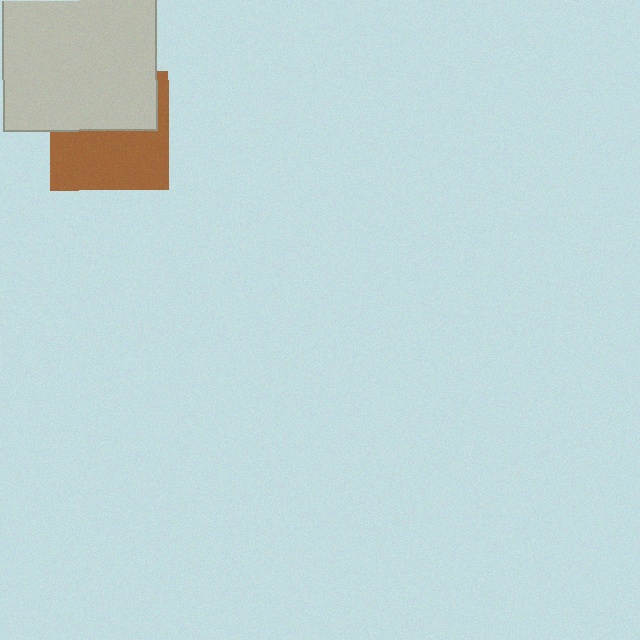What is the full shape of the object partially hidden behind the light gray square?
The partially hidden object is a brown square.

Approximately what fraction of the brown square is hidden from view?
Roughly 46% of the brown square is hidden behind the light gray square.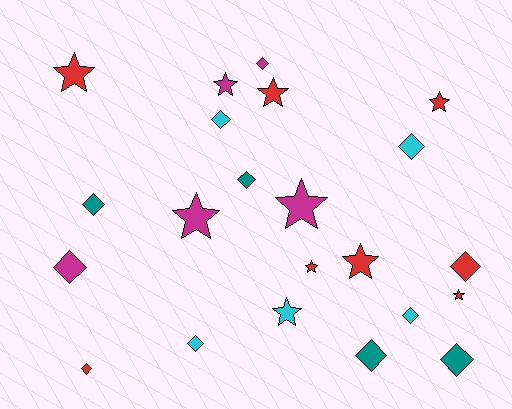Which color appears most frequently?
Red, with 8 objects.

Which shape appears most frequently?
Diamond, with 12 objects.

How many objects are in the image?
There are 22 objects.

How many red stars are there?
There are 6 red stars.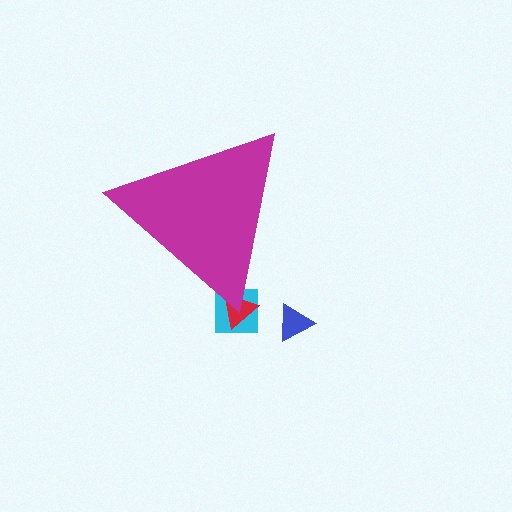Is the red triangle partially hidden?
Yes, the red triangle is partially hidden behind the magenta triangle.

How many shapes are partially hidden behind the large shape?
2 shapes are partially hidden.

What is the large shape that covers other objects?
A magenta triangle.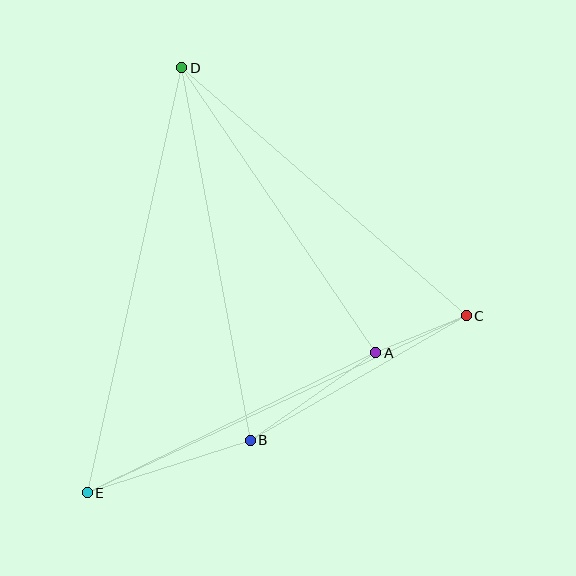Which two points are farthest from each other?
Points D and E are farthest from each other.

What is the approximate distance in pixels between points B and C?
The distance between B and C is approximately 249 pixels.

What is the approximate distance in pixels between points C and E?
The distance between C and E is approximately 418 pixels.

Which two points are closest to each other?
Points A and C are closest to each other.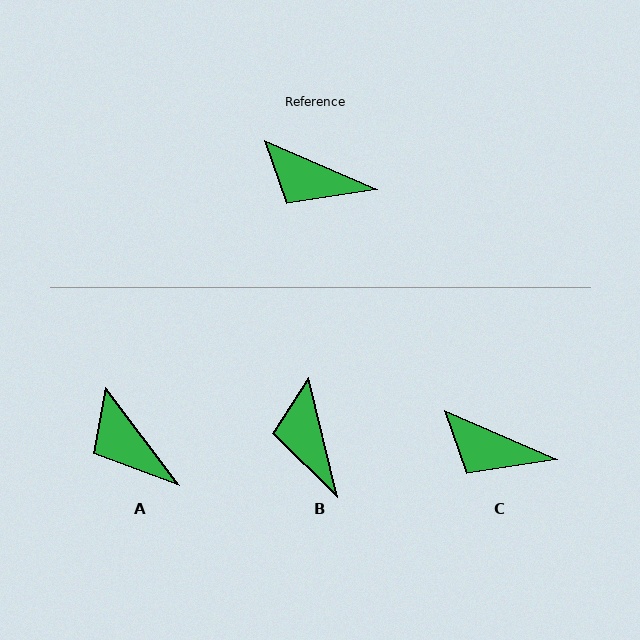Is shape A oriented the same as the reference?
No, it is off by about 29 degrees.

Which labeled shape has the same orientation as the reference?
C.